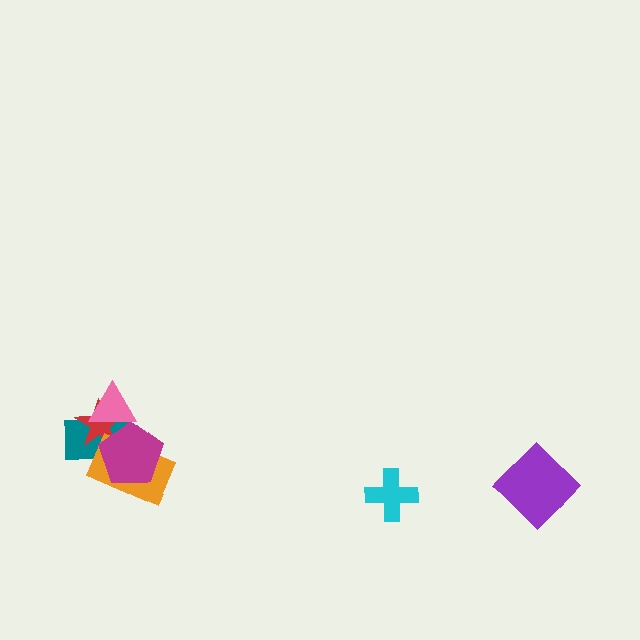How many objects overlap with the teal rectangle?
4 objects overlap with the teal rectangle.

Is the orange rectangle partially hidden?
Yes, it is partially covered by another shape.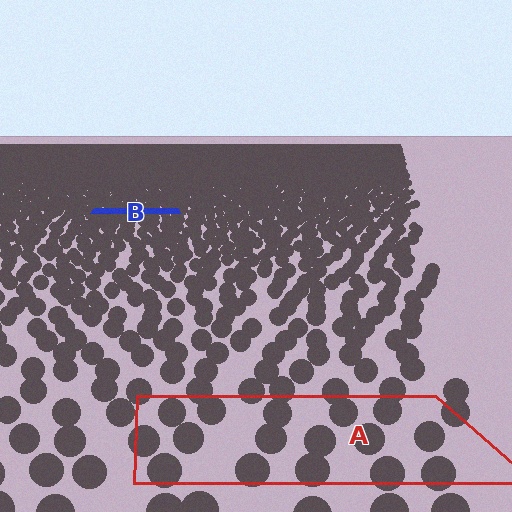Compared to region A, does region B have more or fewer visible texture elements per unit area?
Region B has more texture elements per unit area — they are packed more densely because it is farther away.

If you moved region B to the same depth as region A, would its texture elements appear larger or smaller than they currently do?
They would appear larger. At a closer depth, the same texture elements are projected at a bigger on-screen size.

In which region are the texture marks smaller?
The texture marks are smaller in region B, because it is farther away.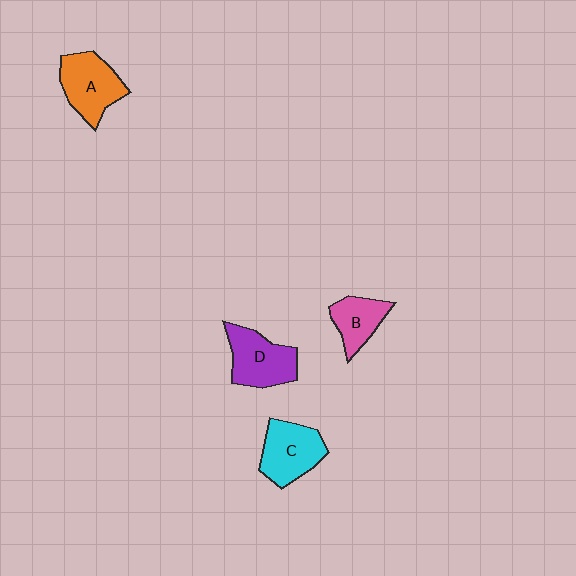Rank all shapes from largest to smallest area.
From largest to smallest: D (purple), A (orange), C (cyan), B (pink).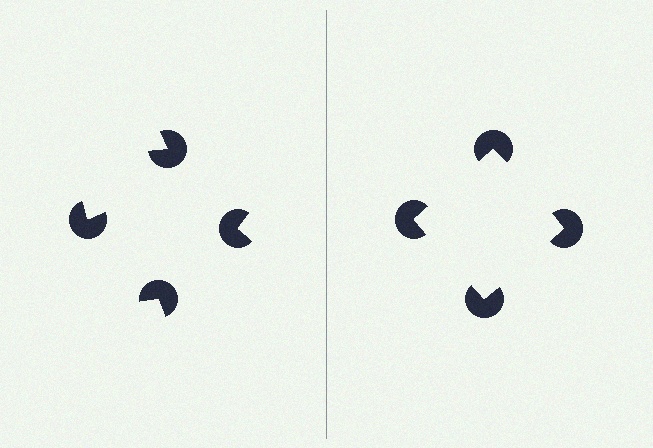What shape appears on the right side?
An illusory square.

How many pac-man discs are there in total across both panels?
8 — 4 on each side.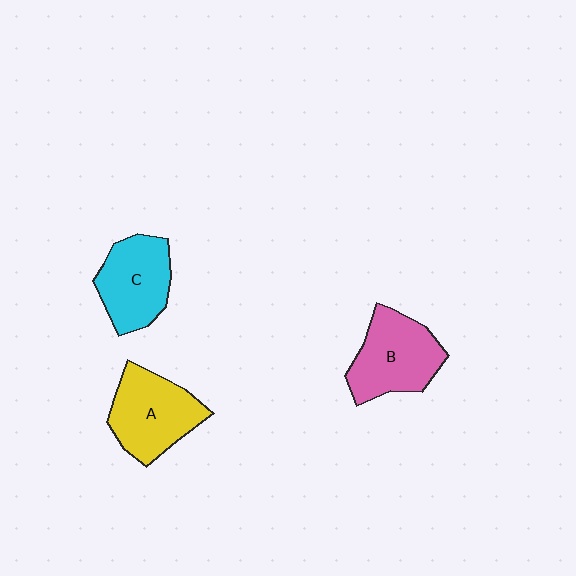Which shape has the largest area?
Shape B (pink).